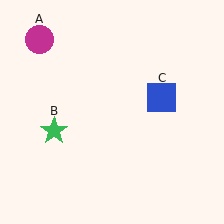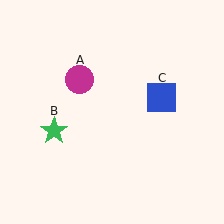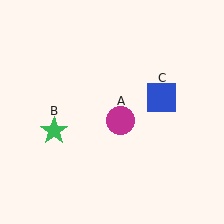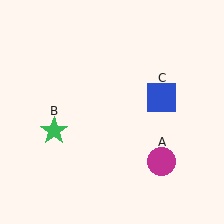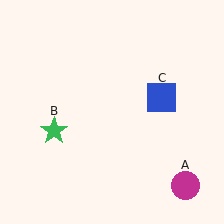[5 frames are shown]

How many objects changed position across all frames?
1 object changed position: magenta circle (object A).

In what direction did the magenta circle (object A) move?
The magenta circle (object A) moved down and to the right.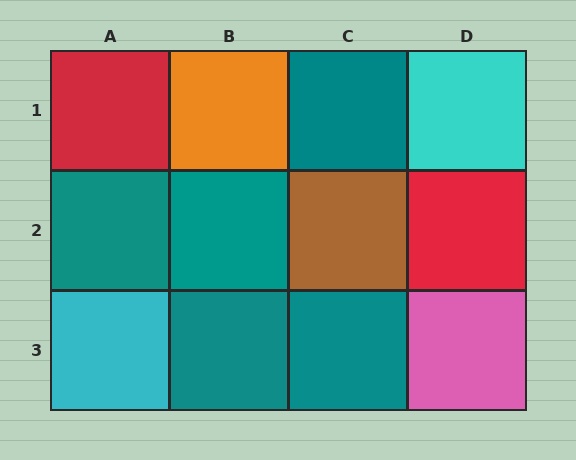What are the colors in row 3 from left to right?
Cyan, teal, teal, pink.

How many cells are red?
2 cells are red.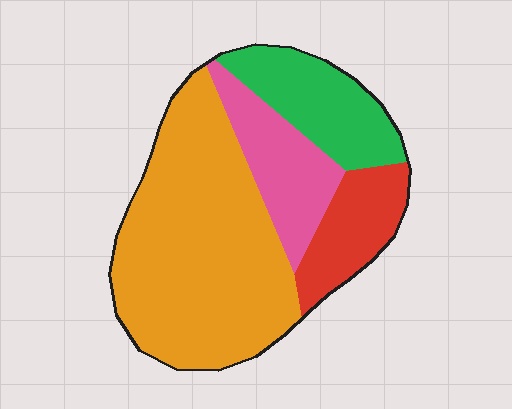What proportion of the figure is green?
Green takes up between a sixth and a third of the figure.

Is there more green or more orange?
Orange.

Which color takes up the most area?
Orange, at roughly 55%.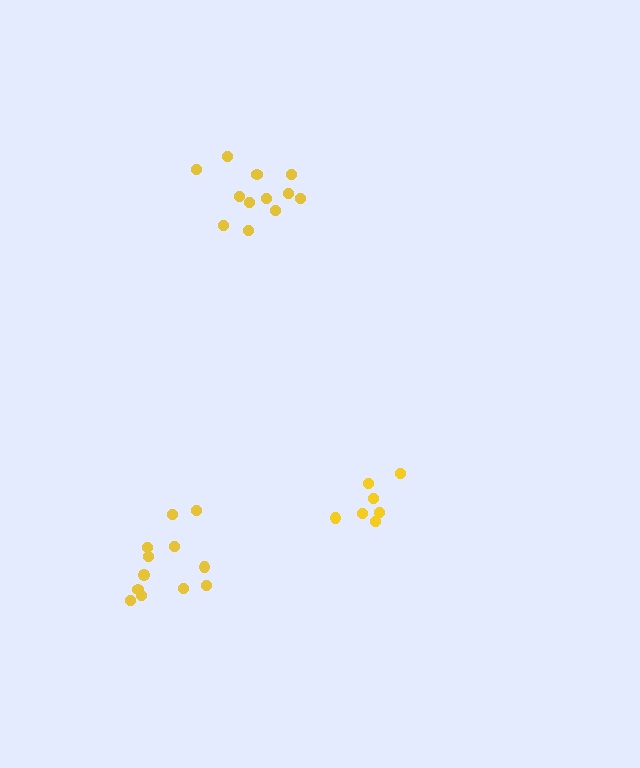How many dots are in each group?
Group 1: 7 dots, Group 2: 12 dots, Group 3: 12 dots (31 total).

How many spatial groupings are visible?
There are 3 spatial groupings.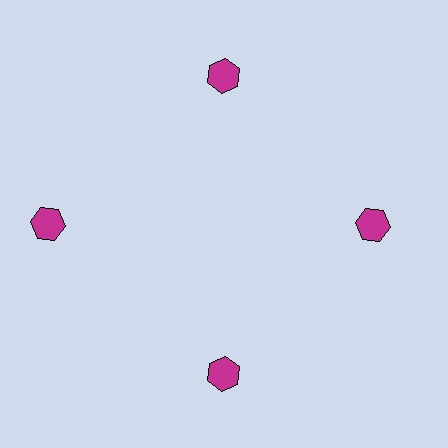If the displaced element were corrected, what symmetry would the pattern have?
It would have 4-fold rotational symmetry — the pattern would map onto itself every 90 degrees.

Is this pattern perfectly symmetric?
No. The 4 magenta hexagons are arranged in a ring, but one element near the 9 o'clock position is pushed outward from the center, breaking the 4-fold rotational symmetry.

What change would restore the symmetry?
The symmetry would be restored by moving it inward, back onto the ring so that all 4 hexagons sit at equal angles and equal distance from the center.